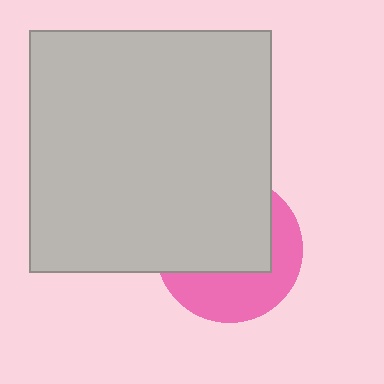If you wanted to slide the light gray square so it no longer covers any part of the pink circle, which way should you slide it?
Slide it up — that is the most direct way to separate the two shapes.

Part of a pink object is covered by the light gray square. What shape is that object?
It is a circle.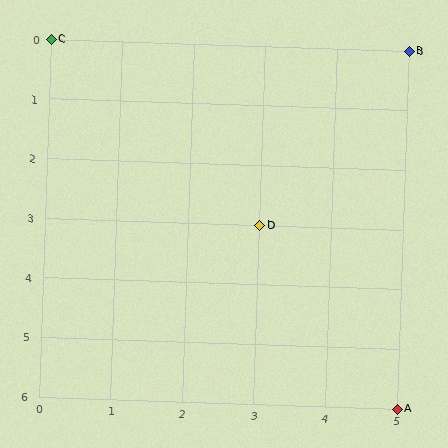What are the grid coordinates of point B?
Point B is at grid coordinates (5, 0).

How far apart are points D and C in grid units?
Points D and C are 3 columns and 3 rows apart (about 4.2 grid units diagonally).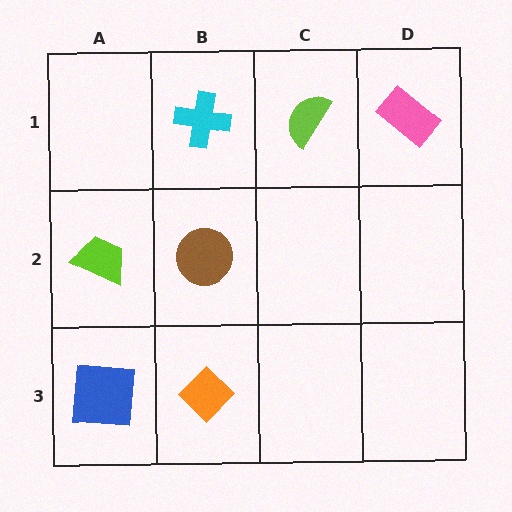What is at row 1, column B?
A cyan cross.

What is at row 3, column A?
A blue square.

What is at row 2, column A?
A lime trapezoid.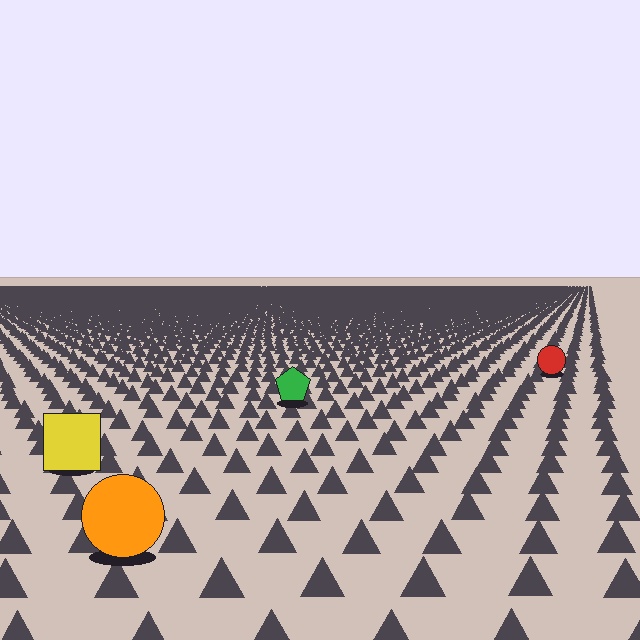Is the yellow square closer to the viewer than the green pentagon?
Yes. The yellow square is closer — you can tell from the texture gradient: the ground texture is coarser near it.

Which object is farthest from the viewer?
The red circle is farthest from the viewer. It appears smaller and the ground texture around it is denser.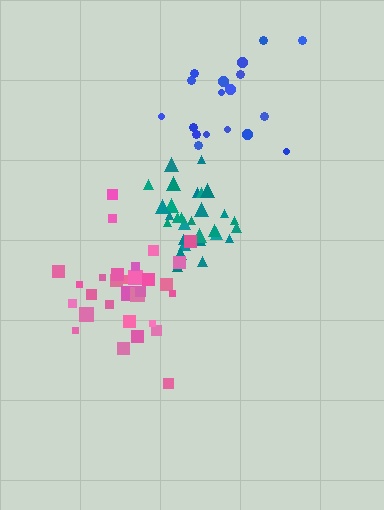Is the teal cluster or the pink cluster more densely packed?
Teal.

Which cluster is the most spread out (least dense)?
Blue.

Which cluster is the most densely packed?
Teal.